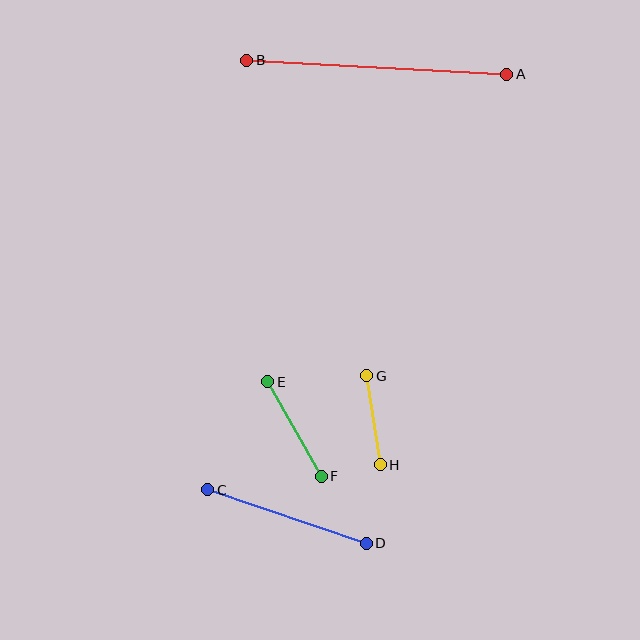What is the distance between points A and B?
The distance is approximately 261 pixels.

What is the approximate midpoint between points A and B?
The midpoint is at approximately (377, 67) pixels.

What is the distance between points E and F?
The distance is approximately 109 pixels.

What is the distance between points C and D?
The distance is approximately 167 pixels.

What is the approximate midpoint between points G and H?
The midpoint is at approximately (374, 420) pixels.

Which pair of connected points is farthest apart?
Points A and B are farthest apart.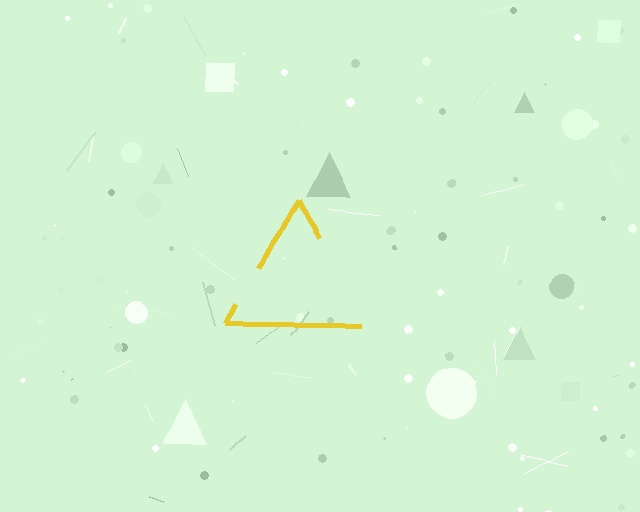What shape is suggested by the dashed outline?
The dashed outline suggests a triangle.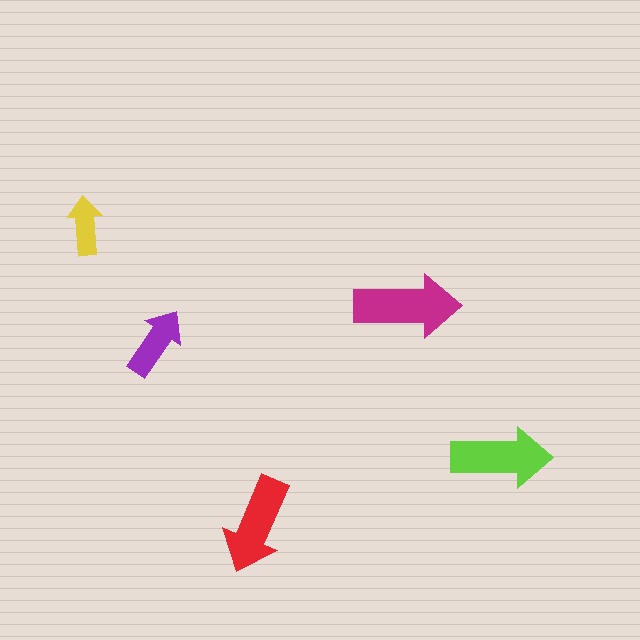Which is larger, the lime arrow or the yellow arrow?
The lime one.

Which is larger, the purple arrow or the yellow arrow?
The purple one.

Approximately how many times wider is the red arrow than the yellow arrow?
About 1.5 times wider.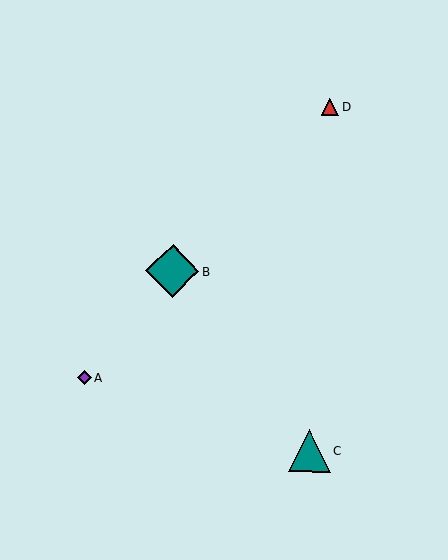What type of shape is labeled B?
Shape B is a teal diamond.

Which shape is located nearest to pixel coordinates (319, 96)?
The red triangle (labeled D) at (330, 107) is nearest to that location.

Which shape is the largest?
The teal diamond (labeled B) is the largest.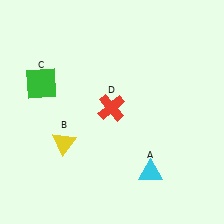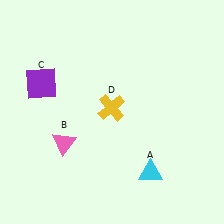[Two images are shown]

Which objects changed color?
B changed from yellow to pink. C changed from green to purple. D changed from red to yellow.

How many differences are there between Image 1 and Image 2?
There are 3 differences between the two images.